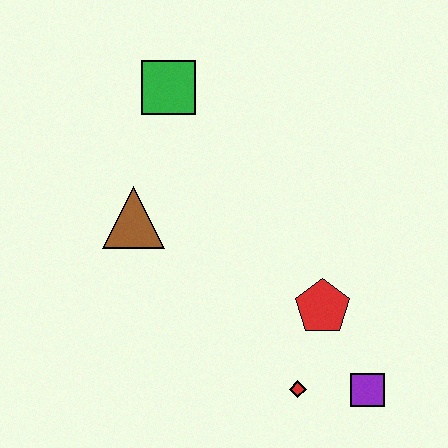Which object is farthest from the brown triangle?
The purple square is farthest from the brown triangle.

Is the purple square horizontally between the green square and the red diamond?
No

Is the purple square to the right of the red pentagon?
Yes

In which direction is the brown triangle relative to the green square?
The brown triangle is below the green square.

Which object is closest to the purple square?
The red diamond is closest to the purple square.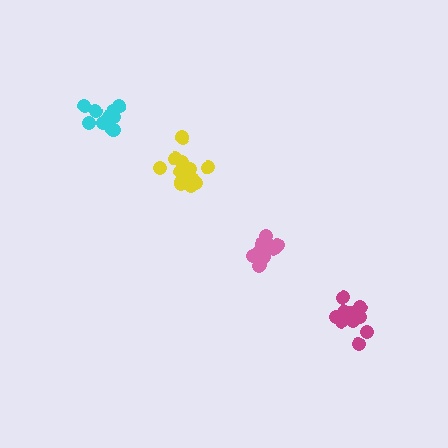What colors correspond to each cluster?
The clusters are colored: cyan, pink, yellow, magenta.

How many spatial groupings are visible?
There are 4 spatial groupings.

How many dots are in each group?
Group 1: 11 dots, Group 2: 12 dots, Group 3: 14 dots, Group 4: 11 dots (48 total).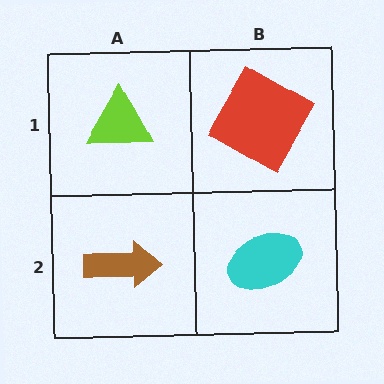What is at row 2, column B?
A cyan ellipse.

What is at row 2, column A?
A brown arrow.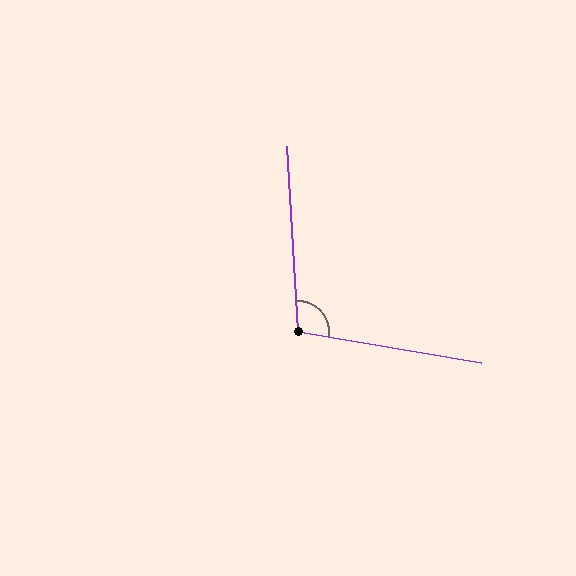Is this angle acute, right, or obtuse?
It is obtuse.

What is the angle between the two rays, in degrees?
Approximately 103 degrees.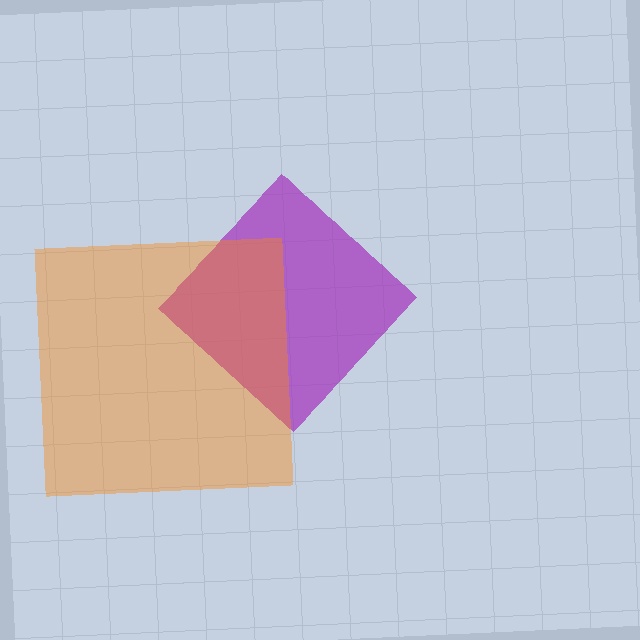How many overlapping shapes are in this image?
There are 2 overlapping shapes in the image.